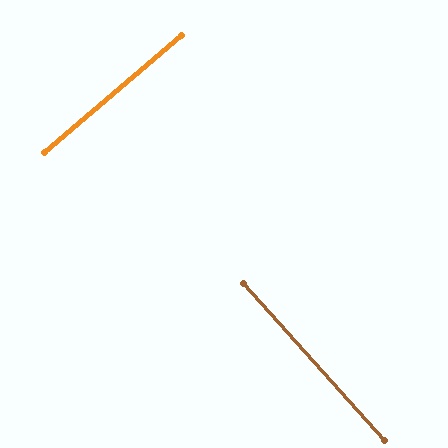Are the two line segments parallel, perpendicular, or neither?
Perpendicular — they meet at approximately 88°.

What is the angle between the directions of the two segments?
Approximately 88 degrees.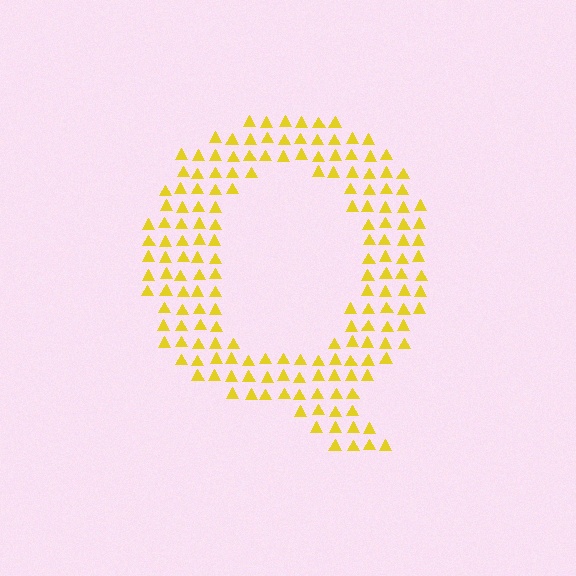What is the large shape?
The large shape is the letter Q.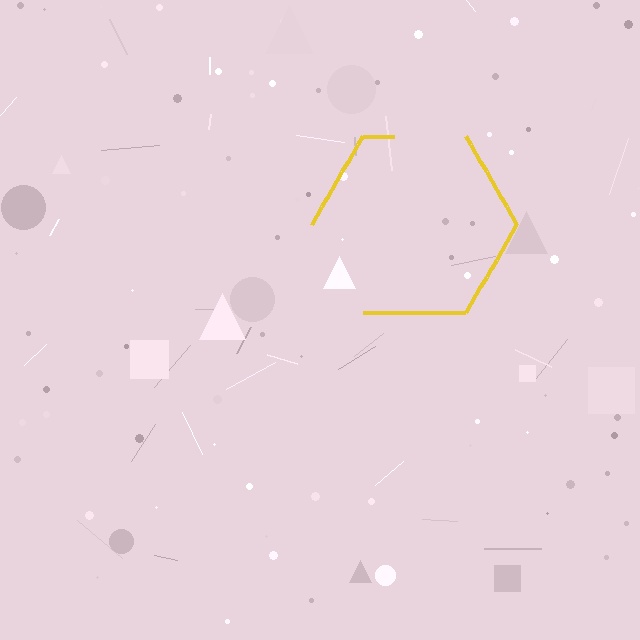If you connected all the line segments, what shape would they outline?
They would outline a hexagon.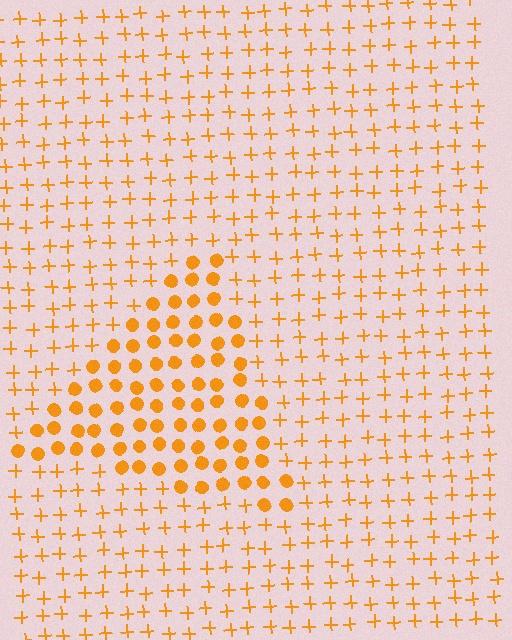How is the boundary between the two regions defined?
The boundary is defined by a change in element shape: circles inside vs. plus signs outside. All elements share the same color and spacing.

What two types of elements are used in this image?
The image uses circles inside the triangle region and plus signs outside it.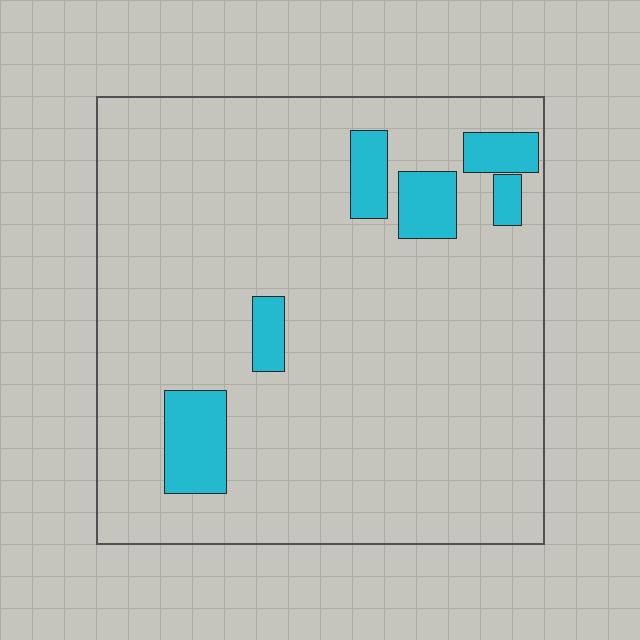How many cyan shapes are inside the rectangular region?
6.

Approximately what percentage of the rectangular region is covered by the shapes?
Approximately 10%.